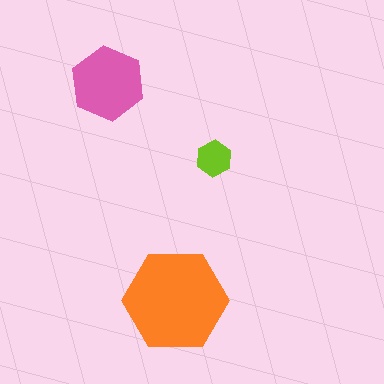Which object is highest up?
The pink hexagon is topmost.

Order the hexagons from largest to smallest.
the orange one, the pink one, the lime one.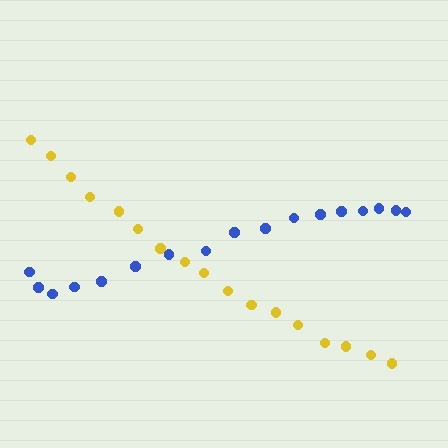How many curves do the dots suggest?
There are 2 distinct paths.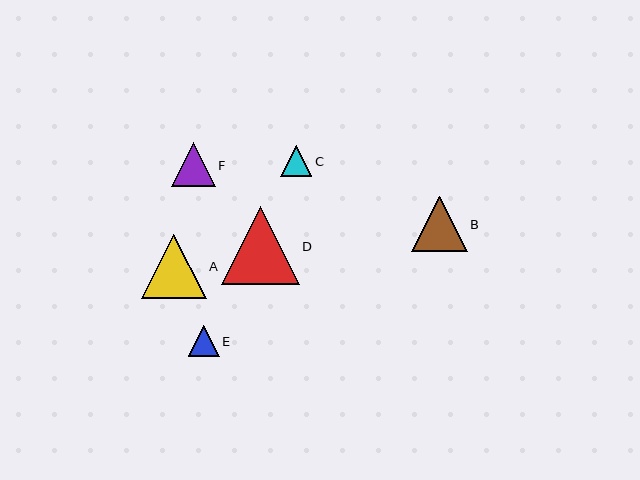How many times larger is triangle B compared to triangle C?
Triangle B is approximately 1.8 times the size of triangle C.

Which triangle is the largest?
Triangle D is the largest with a size of approximately 78 pixels.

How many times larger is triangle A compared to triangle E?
Triangle A is approximately 2.1 times the size of triangle E.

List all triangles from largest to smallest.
From largest to smallest: D, A, B, F, C, E.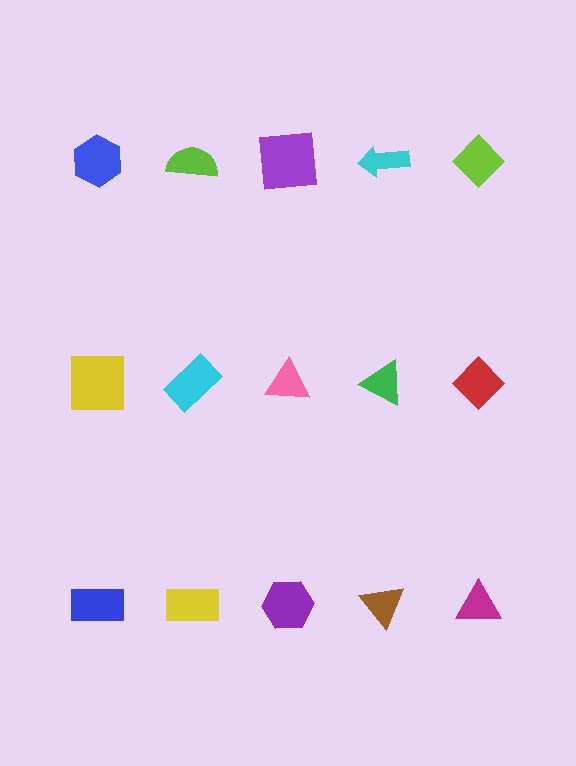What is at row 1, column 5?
A lime diamond.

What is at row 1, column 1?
A blue hexagon.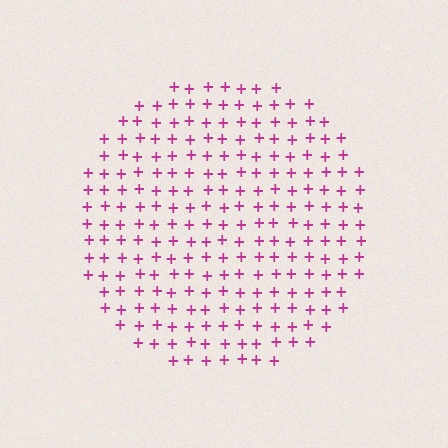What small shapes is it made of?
It is made of small plus signs.